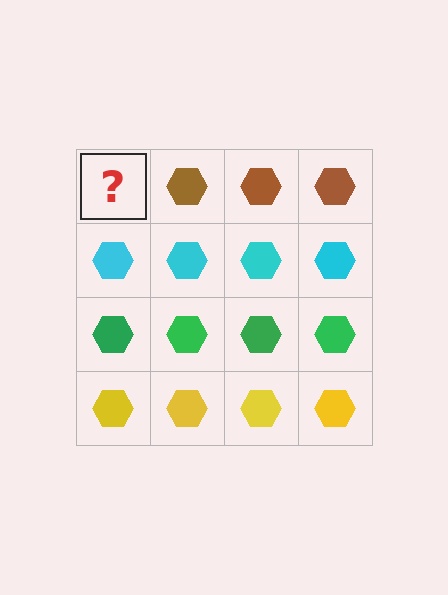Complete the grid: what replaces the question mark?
The question mark should be replaced with a brown hexagon.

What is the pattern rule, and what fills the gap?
The rule is that each row has a consistent color. The gap should be filled with a brown hexagon.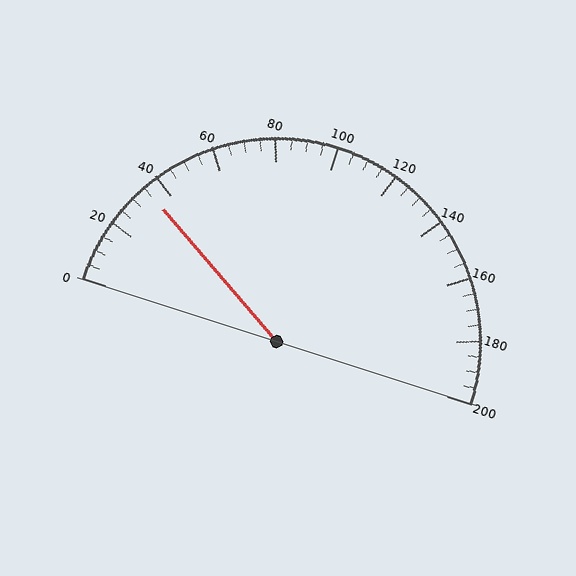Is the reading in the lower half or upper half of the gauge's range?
The reading is in the lower half of the range (0 to 200).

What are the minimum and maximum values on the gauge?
The gauge ranges from 0 to 200.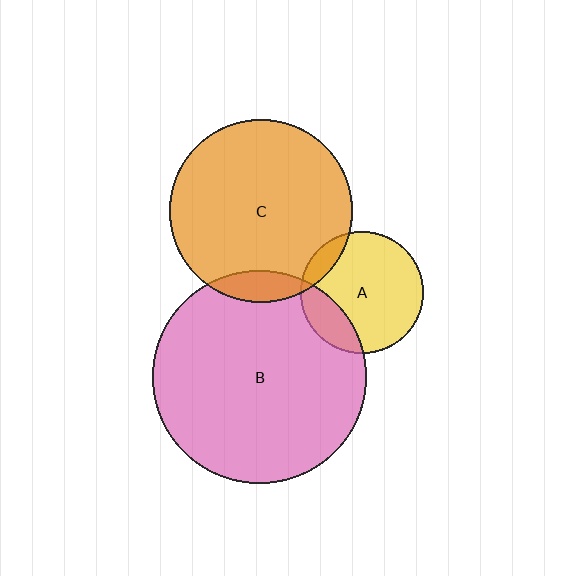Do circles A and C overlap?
Yes.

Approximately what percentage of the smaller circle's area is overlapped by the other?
Approximately 10%.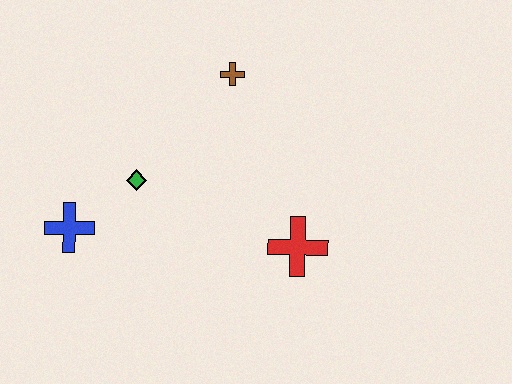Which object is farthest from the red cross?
The blue cross is farthest from the red cross.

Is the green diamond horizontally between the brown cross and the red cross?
No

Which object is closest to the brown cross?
The green diamond is closest to the brown cross.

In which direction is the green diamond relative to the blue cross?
The green diamond is to the right of the blue cross.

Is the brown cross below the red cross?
No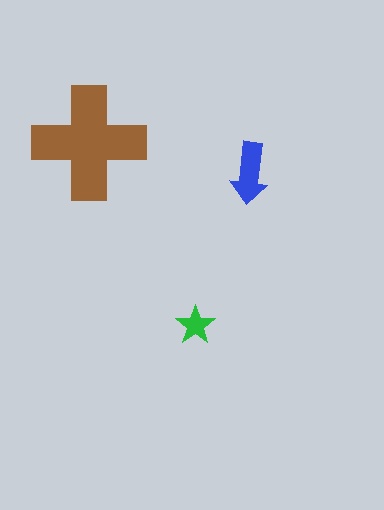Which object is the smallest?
The green star.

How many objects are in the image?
There are 3 objects in the image.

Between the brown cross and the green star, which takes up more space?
The brown cross.